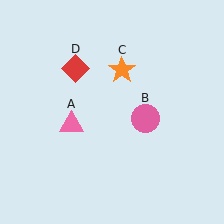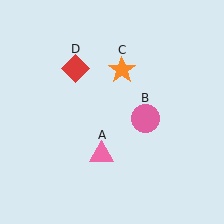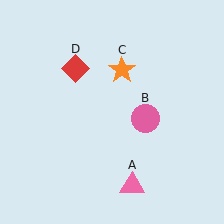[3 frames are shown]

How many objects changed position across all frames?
1 object changed position: pink triangle (object A).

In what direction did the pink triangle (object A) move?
The pink triangle (object A) moved down and to the right.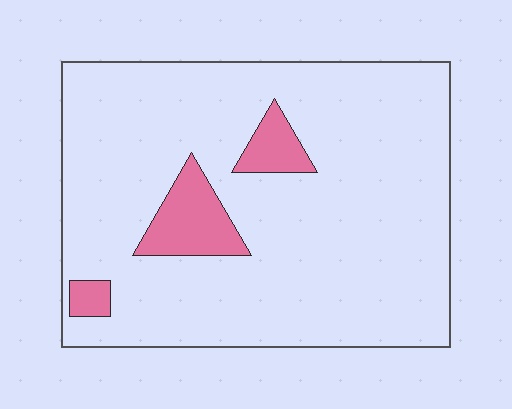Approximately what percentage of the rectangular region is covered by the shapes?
Approximately 10%.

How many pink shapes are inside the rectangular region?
3.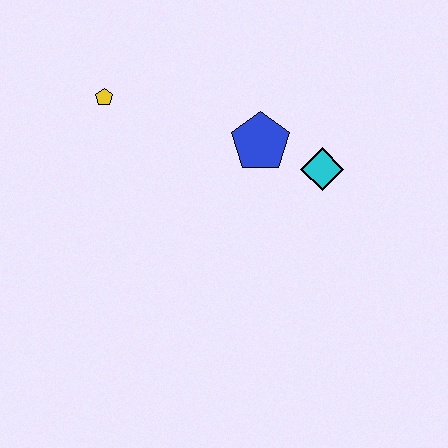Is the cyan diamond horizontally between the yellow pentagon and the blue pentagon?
No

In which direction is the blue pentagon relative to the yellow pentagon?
The blue pentagon is to the right of the yellow pentagon.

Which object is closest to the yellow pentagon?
The blue pentagon is closest to the yellow pentagon.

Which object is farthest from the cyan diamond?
The yellow pentagon is farthest from the cyan diamond.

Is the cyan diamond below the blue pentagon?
Yes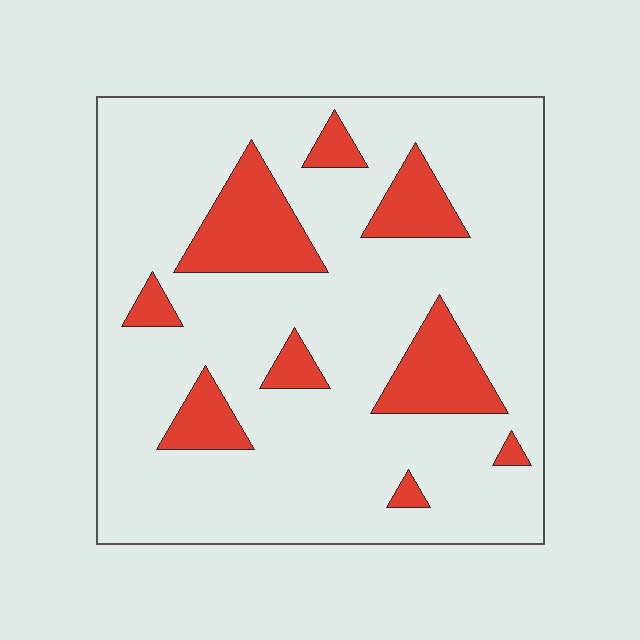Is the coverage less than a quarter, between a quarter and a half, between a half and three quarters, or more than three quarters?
Less than a quarter.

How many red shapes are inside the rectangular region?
9.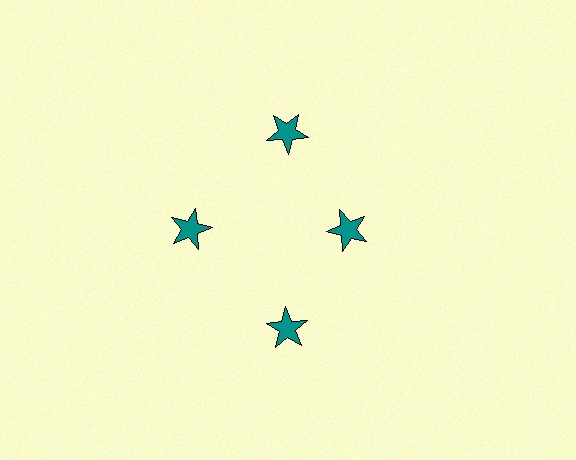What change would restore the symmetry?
The symmetry would be restored by moving it outward, back onto the ring so that all 4 stars sit at equal angles and equal distance from the center.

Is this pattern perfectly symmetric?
No. The 4 teal stars are arranged in a ring, but one element near the 3 o'clock position is pulled inward toward the center, breaking the 4-fold rotational symmetry.